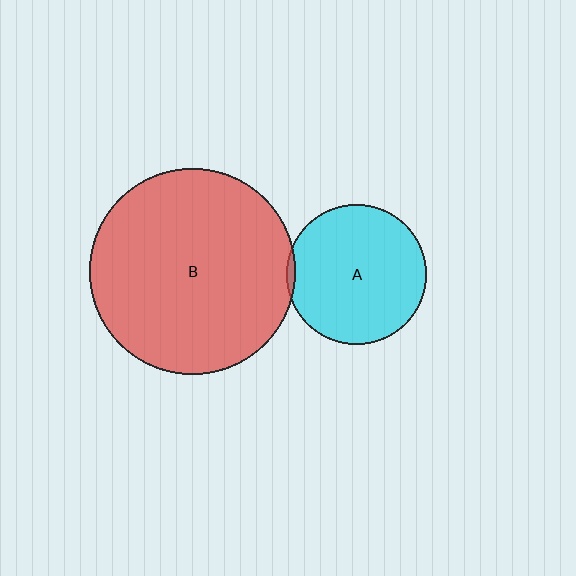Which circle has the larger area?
Circle B (red).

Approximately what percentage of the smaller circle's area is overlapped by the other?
Approximately 5%.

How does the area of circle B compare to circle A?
Approximately 2.2 times.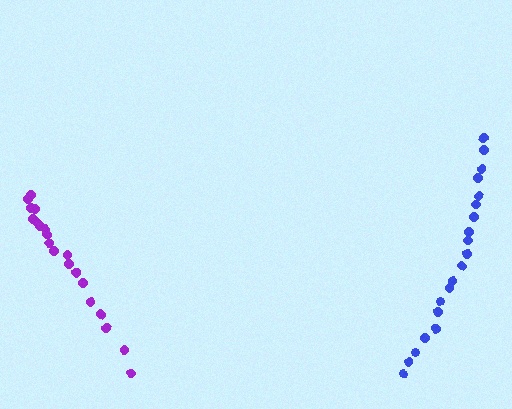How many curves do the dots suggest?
There are 2 distinct paths.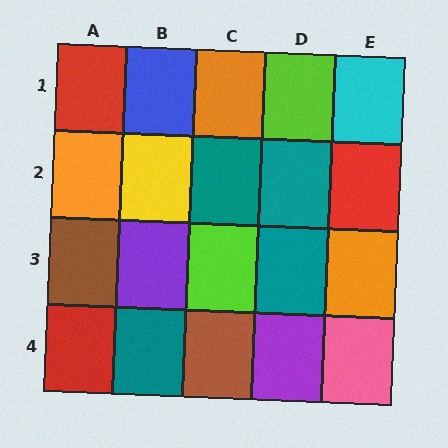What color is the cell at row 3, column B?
Purple.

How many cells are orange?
3 cells are orange.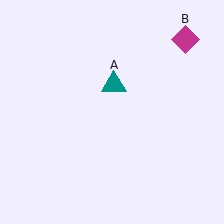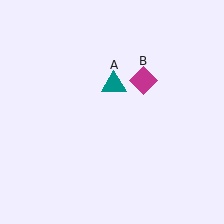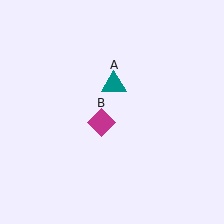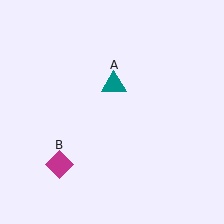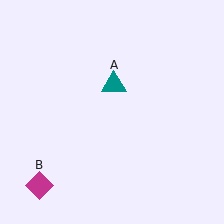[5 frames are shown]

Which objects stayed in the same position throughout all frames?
Teal triangle (object A) remained stationary.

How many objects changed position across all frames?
1 object changed position: magenta diamond (object B).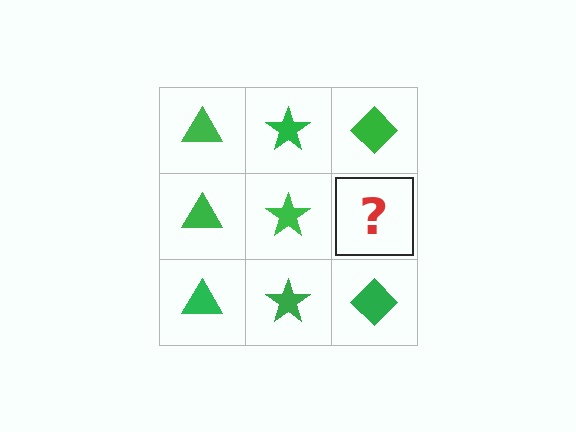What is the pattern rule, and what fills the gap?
The rule is that each column has a consistent shape. The gap should be filled with a green diamond.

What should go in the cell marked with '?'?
The missing cell should contain a green diamond.